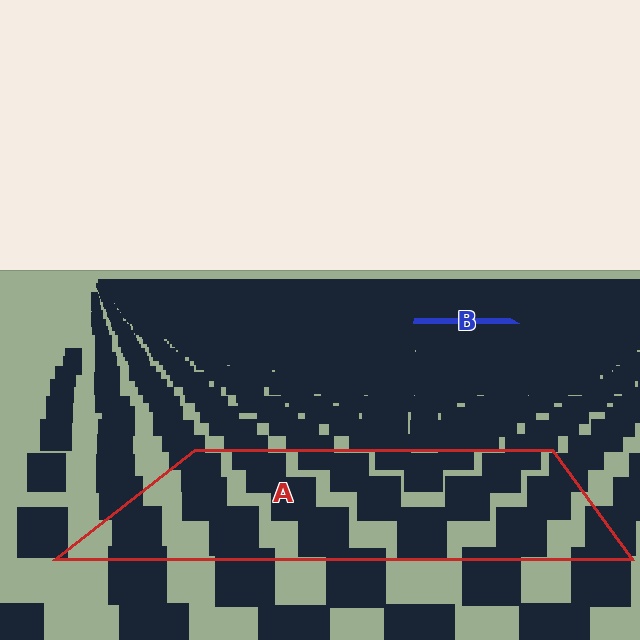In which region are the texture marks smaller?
The texture marks are smaller in region B, because it is farther away.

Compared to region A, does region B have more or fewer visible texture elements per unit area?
Region B has more texture elements per unit area — they are packed more densely because it is farther away.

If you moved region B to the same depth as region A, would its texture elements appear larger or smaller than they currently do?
They would appear larger. At a closer depth, the same texture elements are projected at a bigger on-screen size.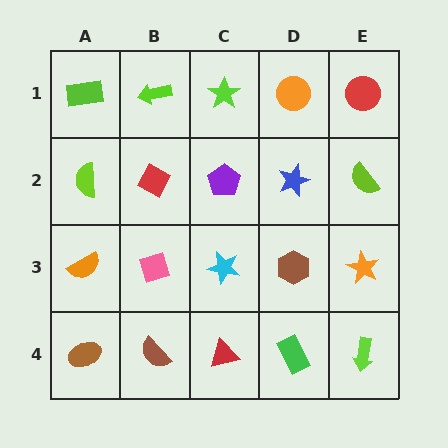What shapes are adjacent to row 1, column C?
A purple pentagon (row 2, column C), a lime arrow (row 1, column B), an orange circle (row 1, column D).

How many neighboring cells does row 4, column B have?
3.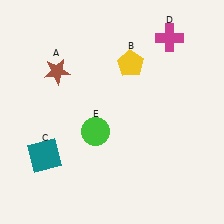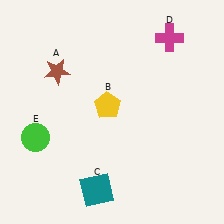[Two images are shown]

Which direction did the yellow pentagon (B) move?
The yellow pentagon (B) moved down.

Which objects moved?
The objects that moved are: the yellow pentagon (B), the teal square (C), the green circle (E).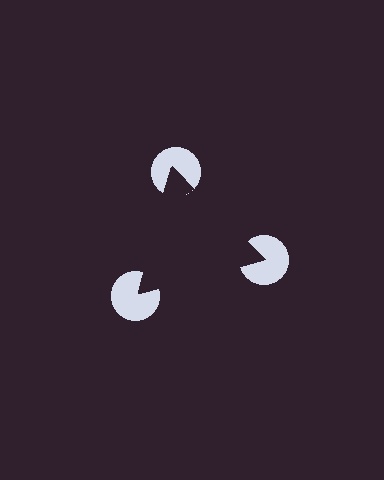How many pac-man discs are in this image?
There are 3 — one at each vertex of the illusory triangle.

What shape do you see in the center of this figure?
An illusory triangle — its edges are inferred from the aligned wedge cuts in the pac-man discs, not physically drawn.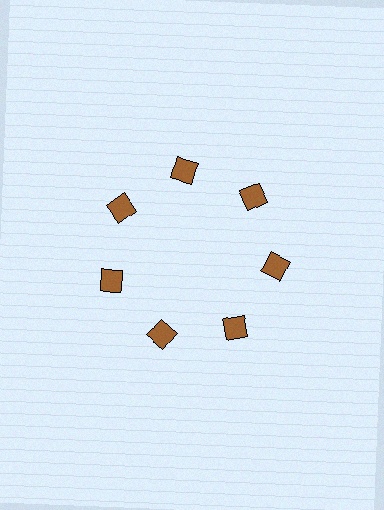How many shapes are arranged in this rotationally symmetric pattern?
There are 7 shapes, arranged in 7 groups of 1.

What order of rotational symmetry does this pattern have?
This pattern has 7-fold rotational symmetry.